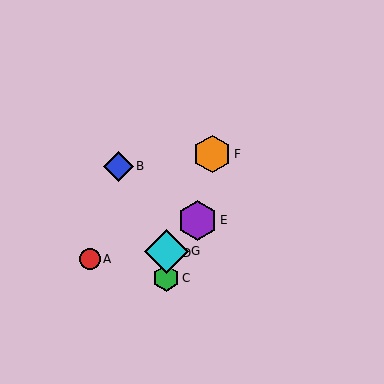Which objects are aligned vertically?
Objects C, D, G are aligned vertically.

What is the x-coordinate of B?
Object B is at x≈118.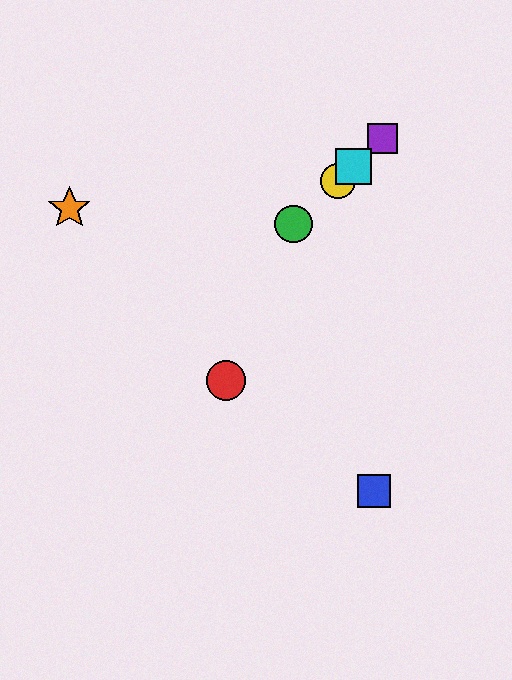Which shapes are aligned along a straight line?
The green circle, the yellow circle, the purple square, the cyan square are aligned along a straight line.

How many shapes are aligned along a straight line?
4 shapes (the green circle, the yellow circle, the purple square, the cyan square) are aligned along a straight line.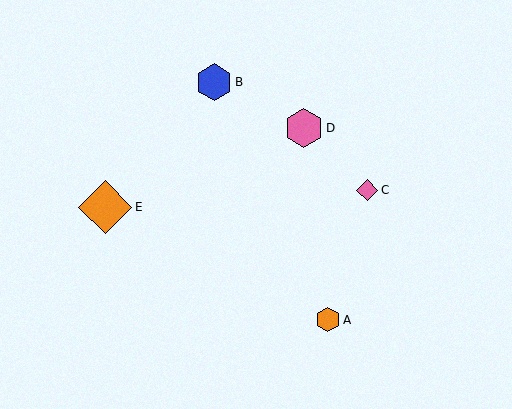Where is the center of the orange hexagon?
The center of the orange hexagon is at (328, 320).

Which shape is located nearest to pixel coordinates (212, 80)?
The blue hexagon (labeled B) at (214, 82) is nearest to that location.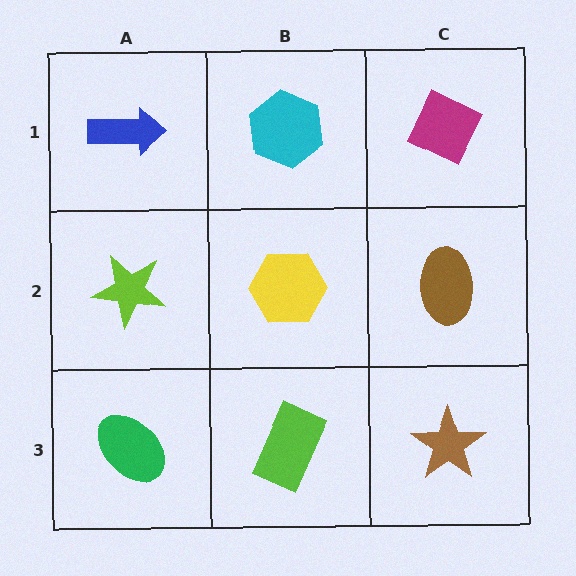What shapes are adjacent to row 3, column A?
A lime star (row 2, column A), a lime rectangle (row 3, column B).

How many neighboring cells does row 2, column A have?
3.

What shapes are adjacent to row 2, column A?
A blue arrow (row 1, column A), a green ellipse (row 3, column A), a yellow hexagon (row 2, column B).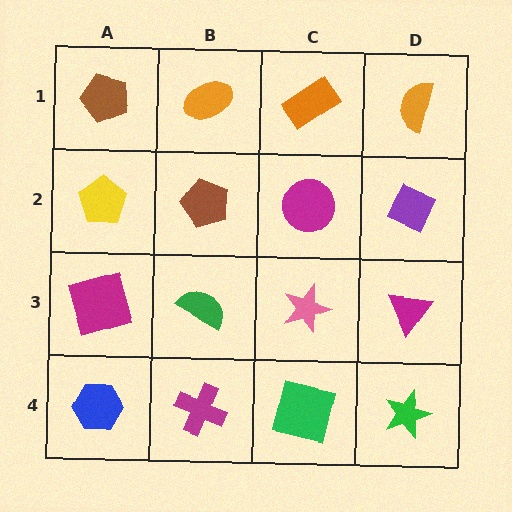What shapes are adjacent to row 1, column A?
A yellow pentagon (row 2, column A), an orange ellipse (row 1, column B).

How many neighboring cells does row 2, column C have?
4.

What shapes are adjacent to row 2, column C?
An orange rectangle (row 1, column C), a pink star (row 3, column C), a brown pentagon (row 2, column B), a purple diamond (row 2, column D).